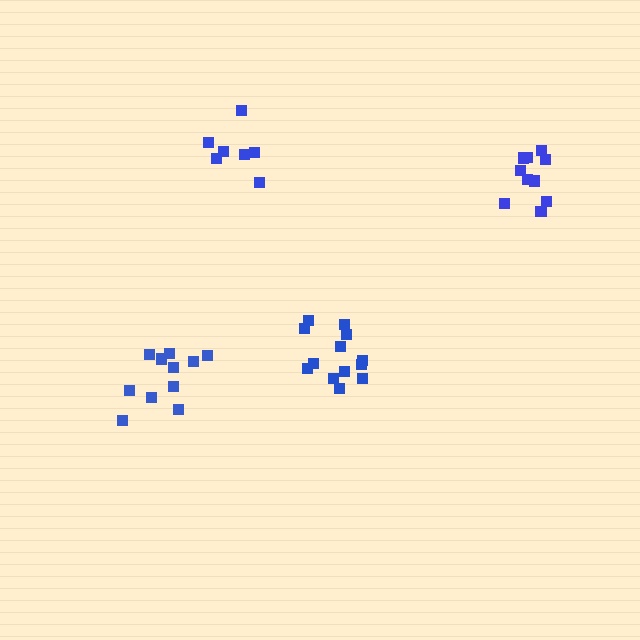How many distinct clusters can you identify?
There are 4 distinct clusters.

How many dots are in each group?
Group 1: 10 dots, Group 2: 13 dots, Group 3: 11 dots, Group 4: 7 dots (41 total).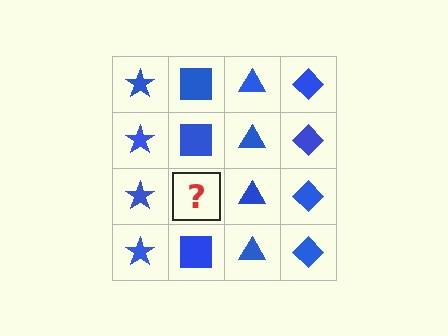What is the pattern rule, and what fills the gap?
The rule is that each column has a consistent shape. The gap should be filled with a blue square.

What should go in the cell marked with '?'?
The missing cell should contain a blue square.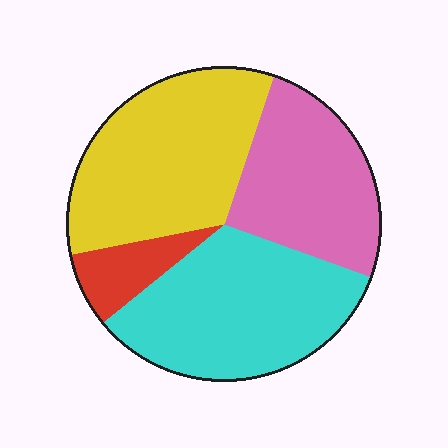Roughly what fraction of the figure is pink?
Pink covers around 25% of the figure.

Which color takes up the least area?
Red, at roughly 10%.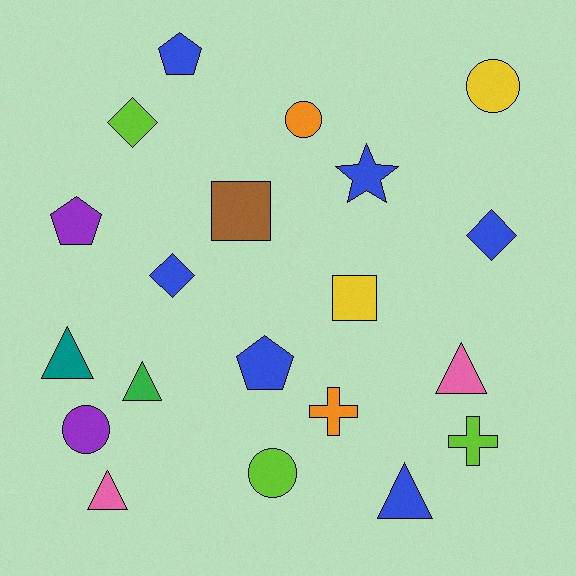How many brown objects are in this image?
There is 1 brown object.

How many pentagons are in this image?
There are 3 pentagons.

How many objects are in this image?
There are 20 objects.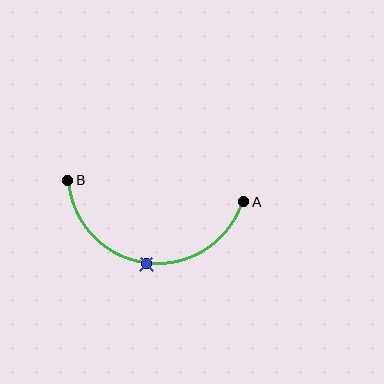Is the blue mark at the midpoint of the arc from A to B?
Yes. The blue mark lies on the arc at equal arc-length from both A and B — it is the arc midpoint.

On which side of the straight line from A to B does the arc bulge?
The arc bulges below the straight line connecting A and B.